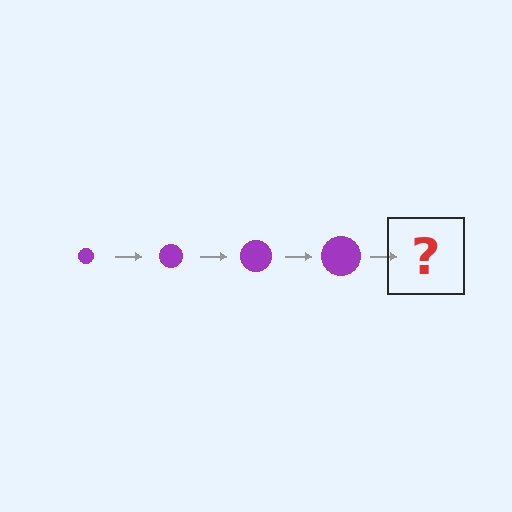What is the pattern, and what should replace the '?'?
The pattern is that the circle gets progressively larger each step. The '?' should be a purple circle, larger than the previous one.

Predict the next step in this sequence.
The next step is a purple circle, larger than the previous one.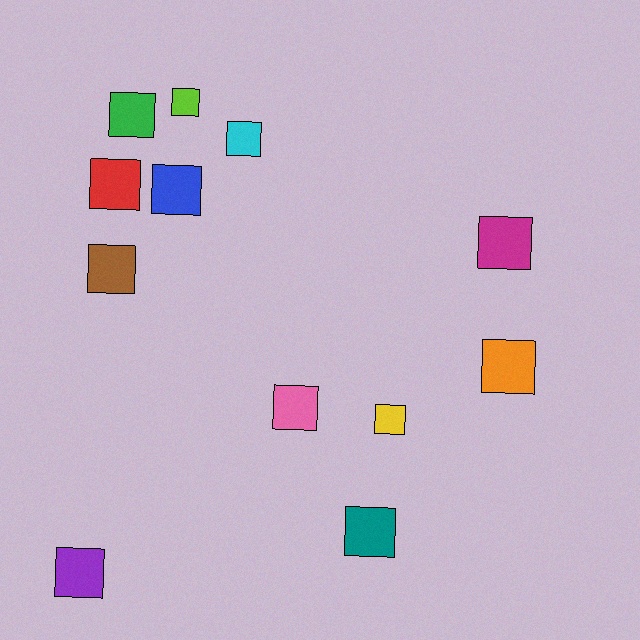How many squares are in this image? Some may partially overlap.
There are 12 squares.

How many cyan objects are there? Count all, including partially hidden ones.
There is 1 cyan object.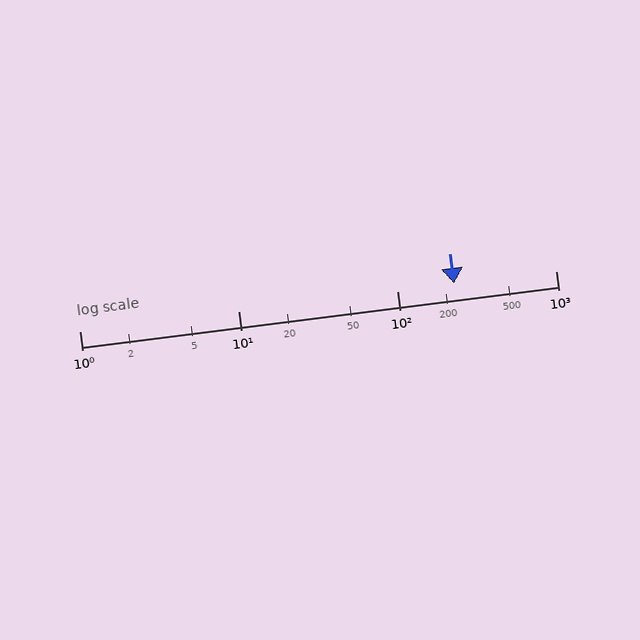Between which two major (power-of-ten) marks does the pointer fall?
The pointer is between 100 and 1000.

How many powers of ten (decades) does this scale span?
The scale spans 3 decades, from 1 to 1000.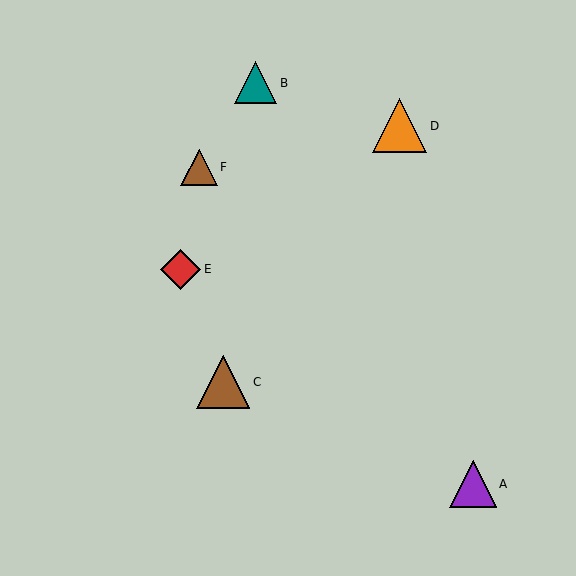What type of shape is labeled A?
Shape A is a purple triangle.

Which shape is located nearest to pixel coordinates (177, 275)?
The red diamond (labeled E) at (181, 269) is nearest to that location.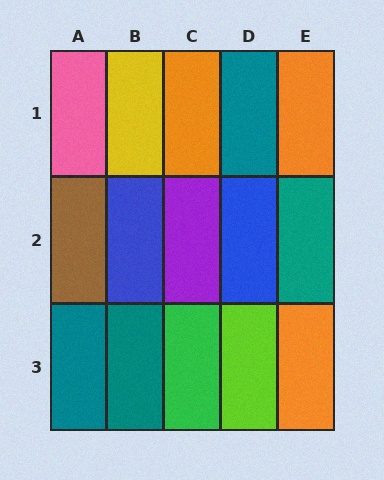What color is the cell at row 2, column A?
Brown.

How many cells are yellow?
1 cell is yellow.